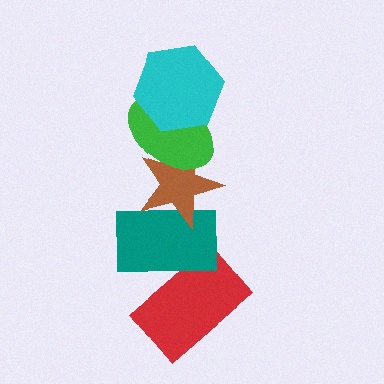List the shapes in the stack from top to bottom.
From top to bottom: the cyan hexagon, the green ellipse, the brown star, the teal rectangle, the red rectangle.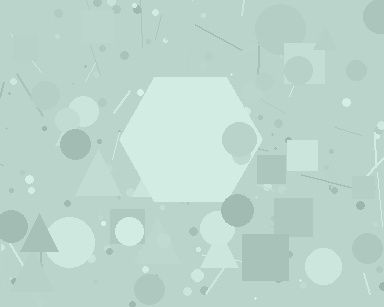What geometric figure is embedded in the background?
A hexagon is embedded in the background.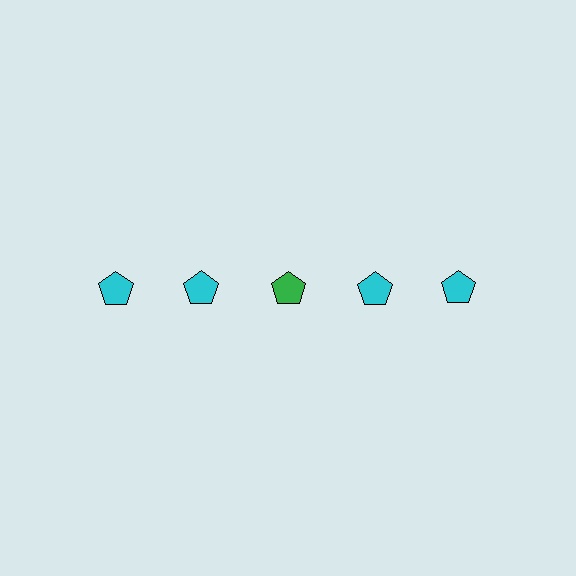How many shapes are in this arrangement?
There are 5 shapes arranged in a grid pattern.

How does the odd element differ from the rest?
It has a different color: green instead of cyan.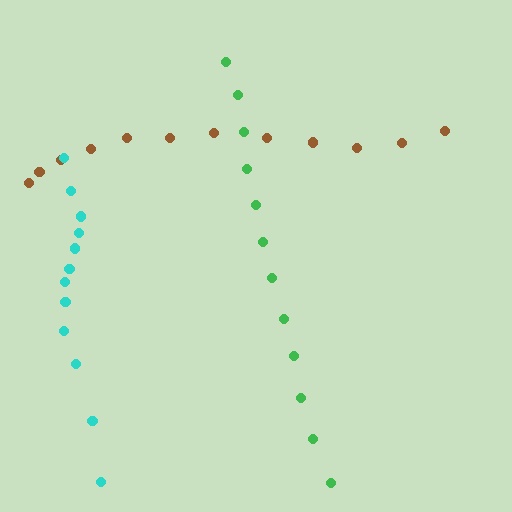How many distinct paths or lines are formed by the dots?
There are 3 distinct paths.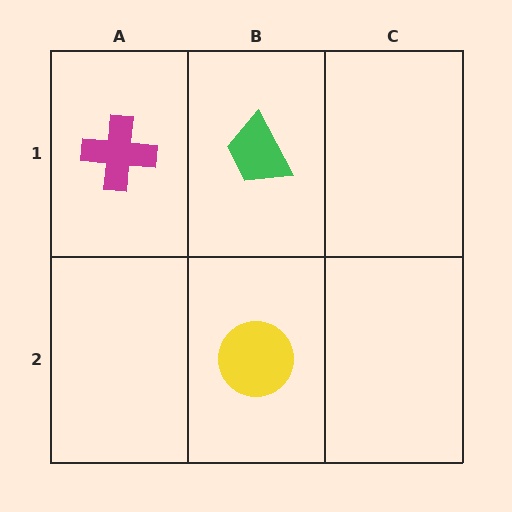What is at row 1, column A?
A magenta cross.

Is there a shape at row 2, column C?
No, that cell is empty.